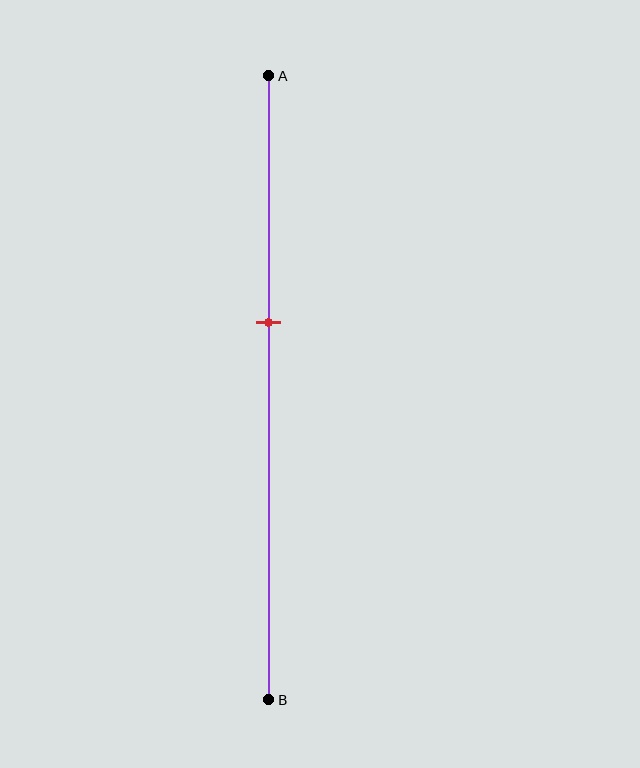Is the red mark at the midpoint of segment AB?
No, the mark is at about 40% from A, not at the 50% midpoint.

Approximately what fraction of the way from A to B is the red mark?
The red mark is approximately 40% of the way from A to B.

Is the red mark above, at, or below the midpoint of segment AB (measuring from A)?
The red mark is above the midpoint of segment AB.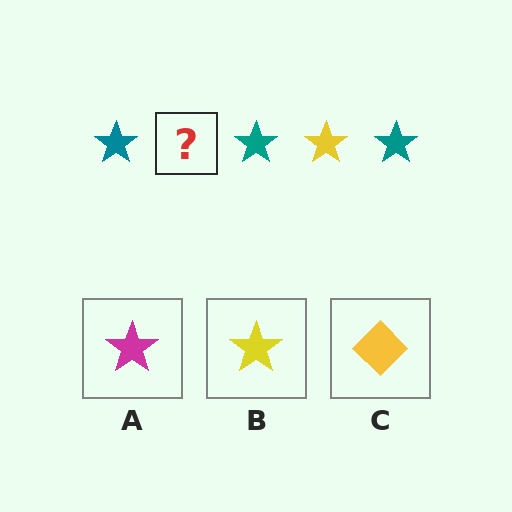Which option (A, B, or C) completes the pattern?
B.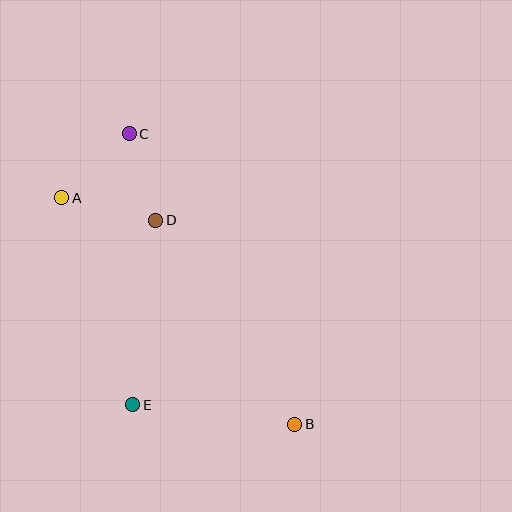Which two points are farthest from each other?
Points B and C are farthest from each other.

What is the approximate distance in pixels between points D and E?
The distance between D and E is approximately 186 pixels.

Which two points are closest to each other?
Points C and D are closest to each other.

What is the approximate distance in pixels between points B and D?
The distance between B and D is approximately 246 pixels.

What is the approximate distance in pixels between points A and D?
The distance between A and D is approximately 97 pixels.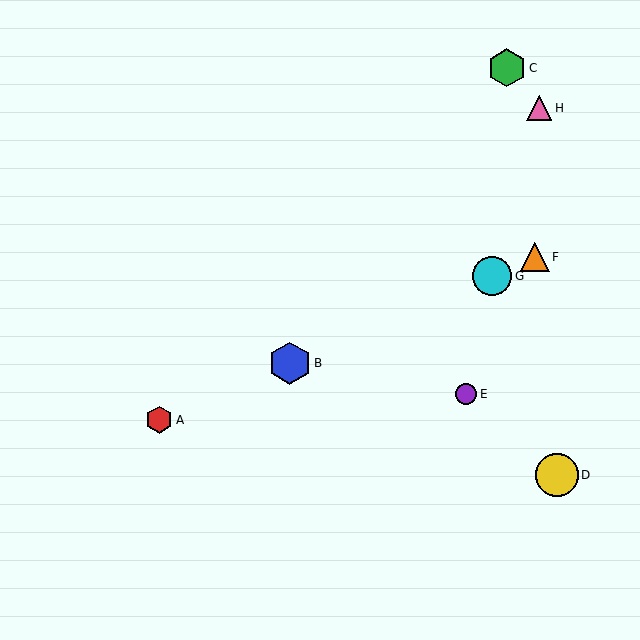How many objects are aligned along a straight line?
4 objects (A, B, F, G) are aligned along a straight line.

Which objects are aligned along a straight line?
Objects A, B, F, G are aligned along a straight line.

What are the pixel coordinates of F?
Object F is at (535, 257).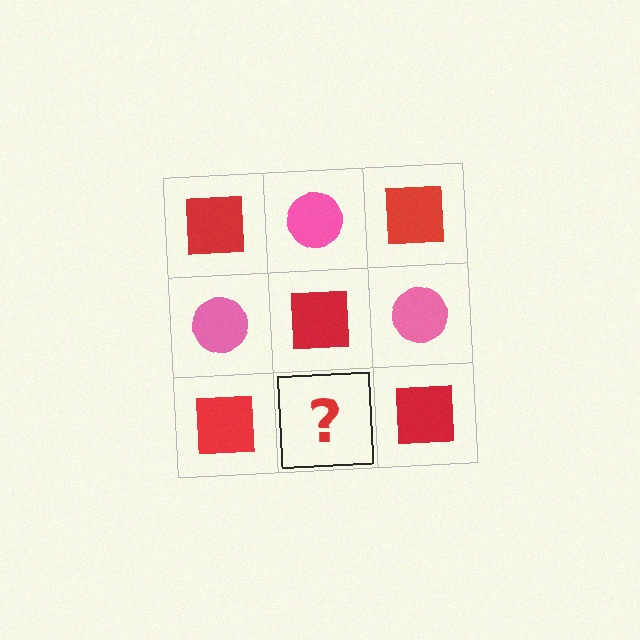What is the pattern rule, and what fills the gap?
The rule is that it alternates red square and pink circle in a checkerboard pattern. The gap should be filled with a pink circle.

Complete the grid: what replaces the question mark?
The question mark should be replaced with a pink circle.